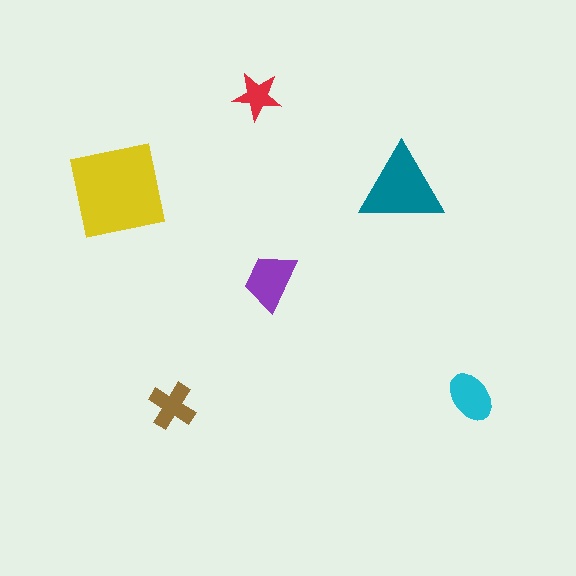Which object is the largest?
The yellow square.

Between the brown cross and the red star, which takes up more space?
The brown cross.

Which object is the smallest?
The red star.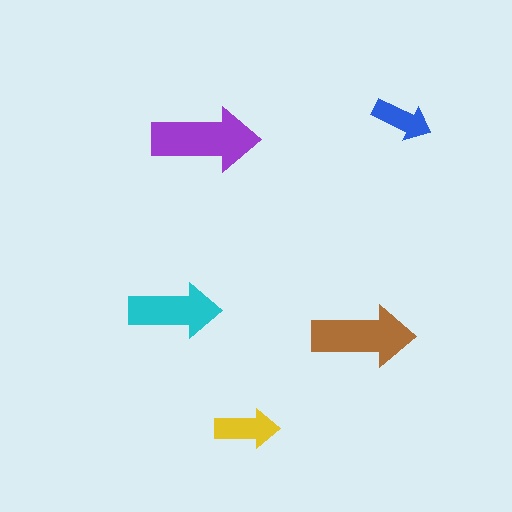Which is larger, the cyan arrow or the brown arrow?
The brown one.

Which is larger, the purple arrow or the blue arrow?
The purple one.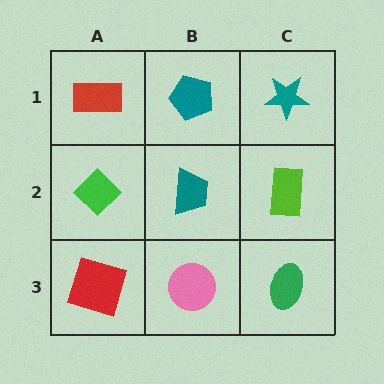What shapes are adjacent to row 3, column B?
A teal trapezoid (row 2, column B), a red square (row 3, column A), a green ellipse (row 3, column C).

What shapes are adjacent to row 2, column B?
A teal pentagon (row 1, column B), a pink circle (row 3, column B), a green diamond (row 2, column A), a lime rectangle (row 2, column C).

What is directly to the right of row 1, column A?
A teal pentagon.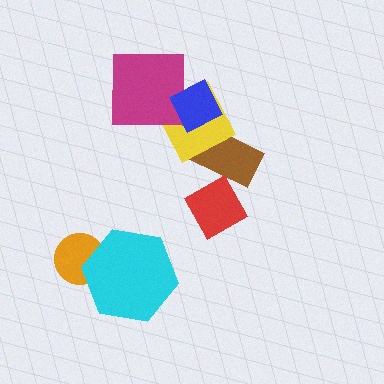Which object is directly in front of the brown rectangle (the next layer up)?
The red diamond is directly in front of the brown rectangle.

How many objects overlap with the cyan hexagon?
1 object overlaps with the cyan hexagon.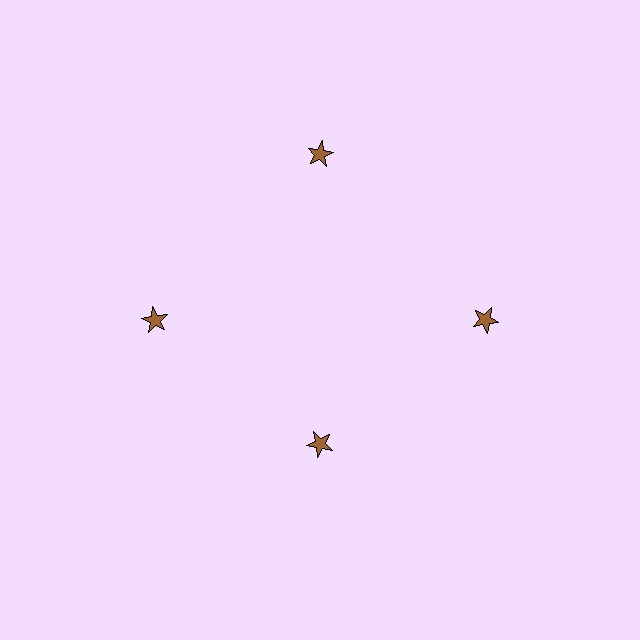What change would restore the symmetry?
The symmetry would be restored by moving it outward, back onto the ring so that all 4 stars sit at equal angles and equal distance from the center.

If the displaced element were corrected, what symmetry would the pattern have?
It would have 4-fold rotational symmetry — the pattern would map onto itself every 90 degrees.